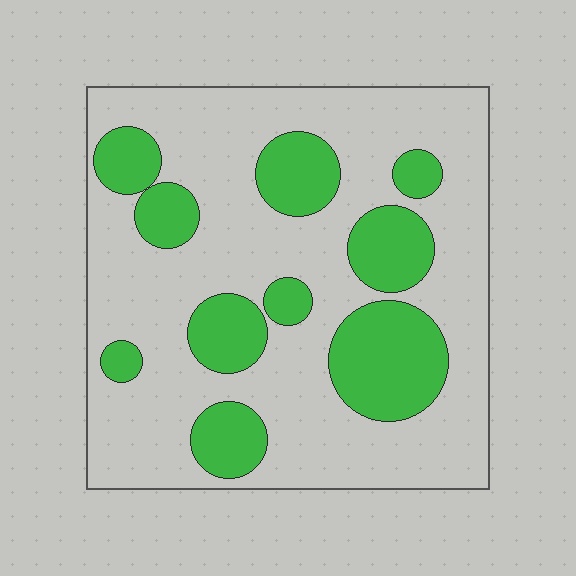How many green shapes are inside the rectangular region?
10.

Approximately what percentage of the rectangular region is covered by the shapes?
Approximately 30%.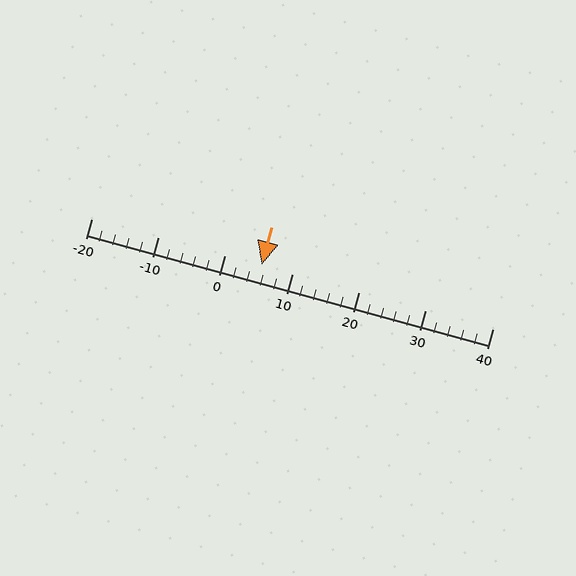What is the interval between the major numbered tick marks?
The major tick marks are spaced 10 units apart.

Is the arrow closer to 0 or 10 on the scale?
The arrow is closer to 10.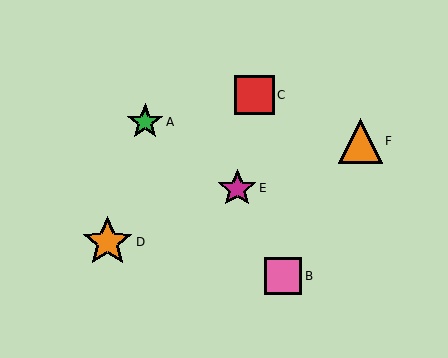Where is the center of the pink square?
The center of the pink square is at (283, 276).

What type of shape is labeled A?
Shape A is a green star.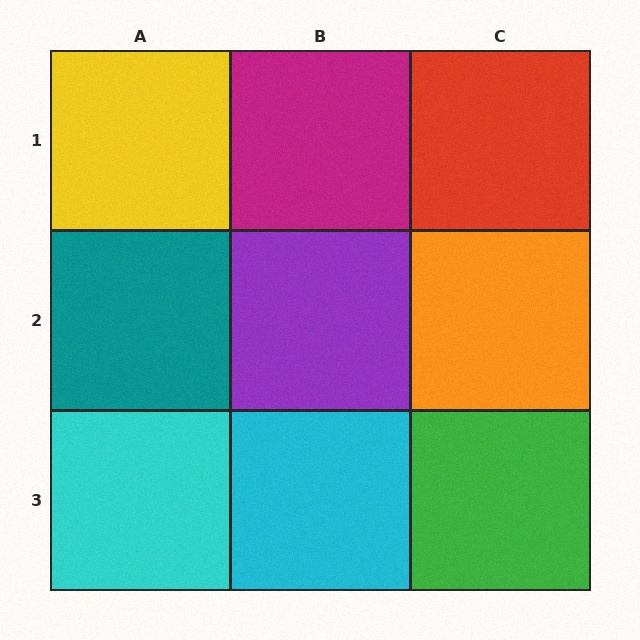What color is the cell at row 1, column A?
Yellow.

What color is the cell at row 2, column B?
Purple.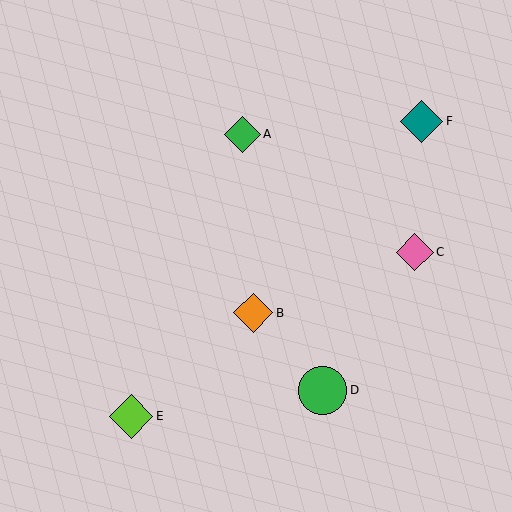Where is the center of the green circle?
The center of the green circle is at (323, 390).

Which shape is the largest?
The green circle (labeled D) is the largest.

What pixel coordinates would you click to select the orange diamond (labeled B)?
Click at (253, 313) to select the orange diamond B.